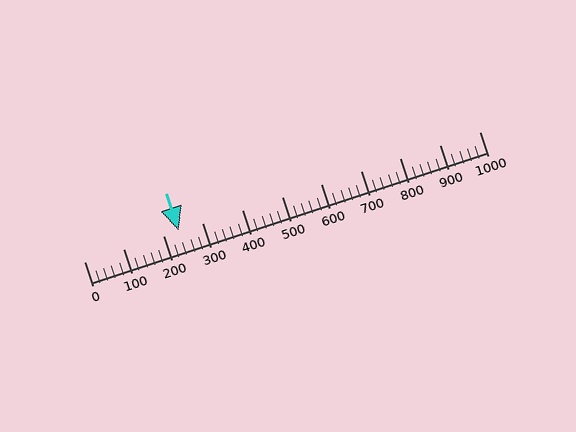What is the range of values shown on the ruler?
The ruler shows values from 0 to 1000.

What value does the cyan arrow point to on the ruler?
The cyan arrow points to approximately 240.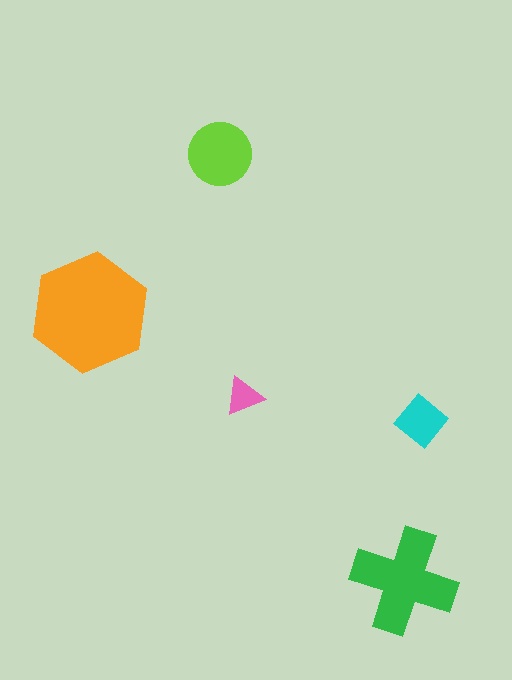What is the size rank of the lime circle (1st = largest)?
3rd.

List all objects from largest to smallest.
The orange hexagon, the green cross, the lime circle, the cyan diamond, the pink triangle.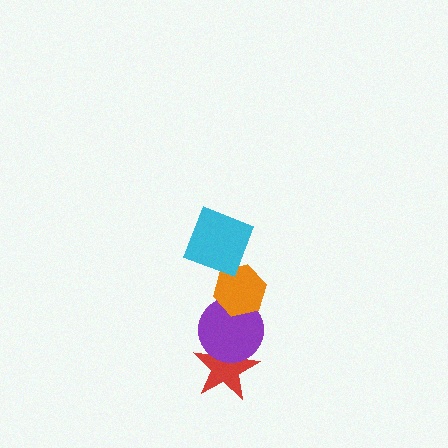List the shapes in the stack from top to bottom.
From top to bottom: the cyan square, the orange hexagon, the purple circle, the red star.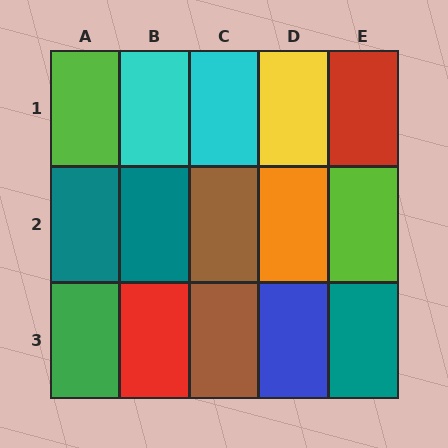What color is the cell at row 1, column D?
Yellow.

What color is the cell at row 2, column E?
Lime.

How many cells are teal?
3 cells are teal.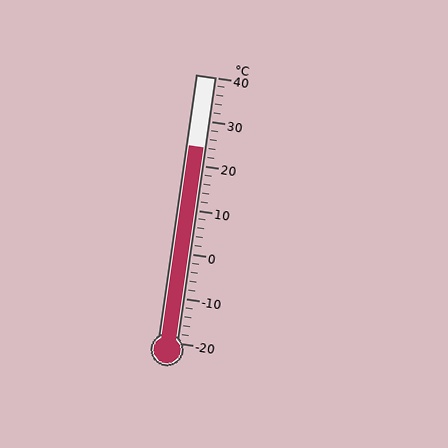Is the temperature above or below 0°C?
The temperature is above 0°C.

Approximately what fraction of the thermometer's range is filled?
The thermometer is filled to approximately 75% of its range.